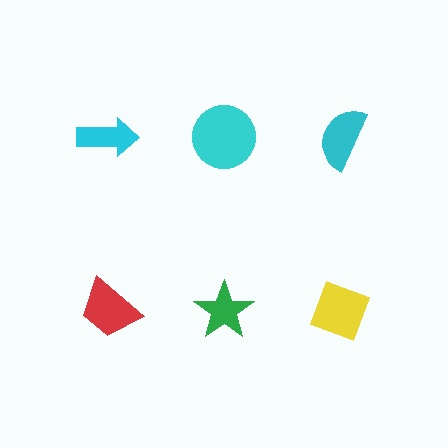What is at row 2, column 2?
A green star.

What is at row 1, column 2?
A cyan circle.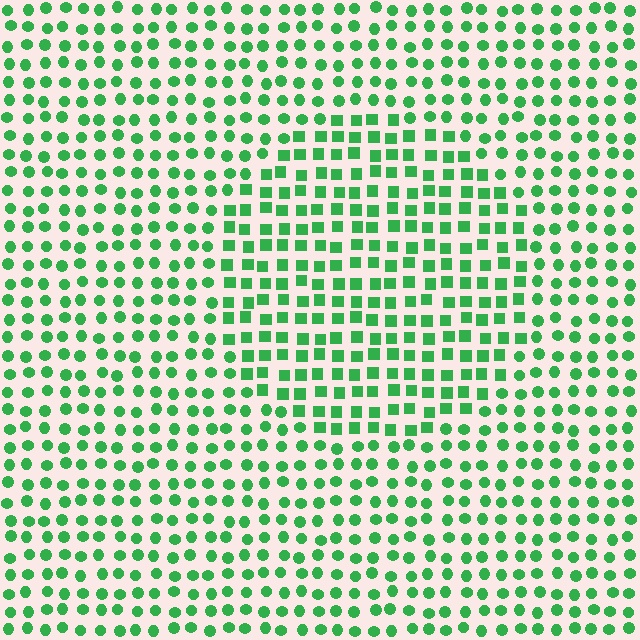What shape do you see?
I see a circle.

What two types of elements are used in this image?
The image uses squares inside the circle region and circles outside it.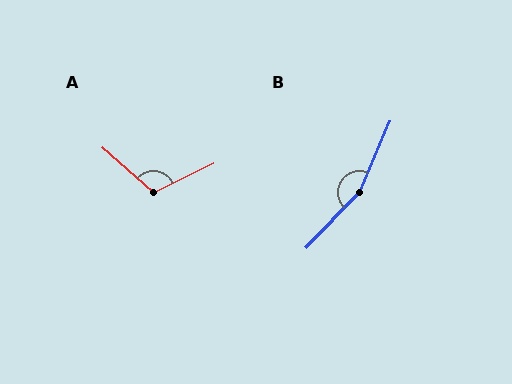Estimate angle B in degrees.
Approximately 159 degrees.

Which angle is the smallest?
A, at approximately 112 degrees.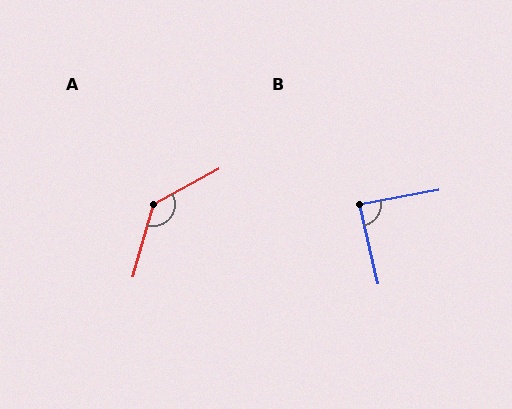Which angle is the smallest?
B, at approximately 87 degrees.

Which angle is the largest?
A, at approximately 135 degrees.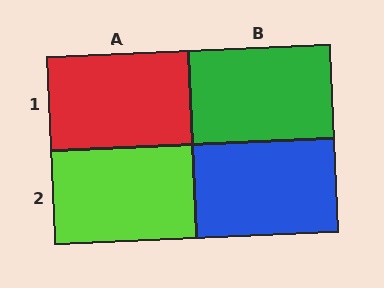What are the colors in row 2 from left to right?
Lime, blue.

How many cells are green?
1 cell is green.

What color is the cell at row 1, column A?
Red.